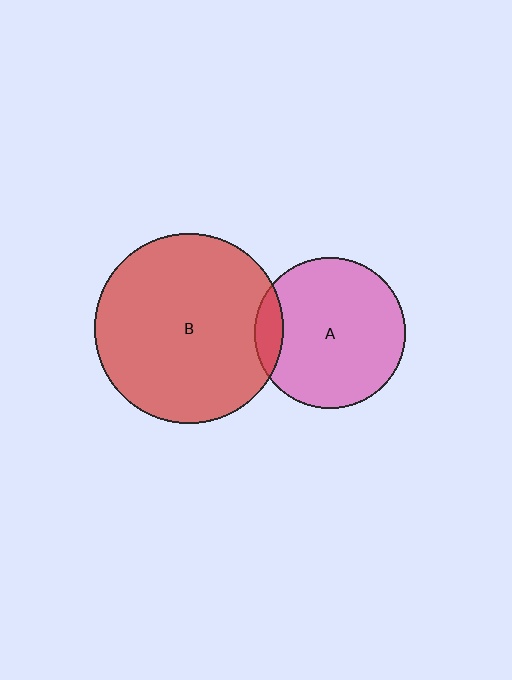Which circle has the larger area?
Circle B (red).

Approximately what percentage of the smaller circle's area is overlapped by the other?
Approximately 10%.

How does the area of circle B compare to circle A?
Approximately 1.6 times.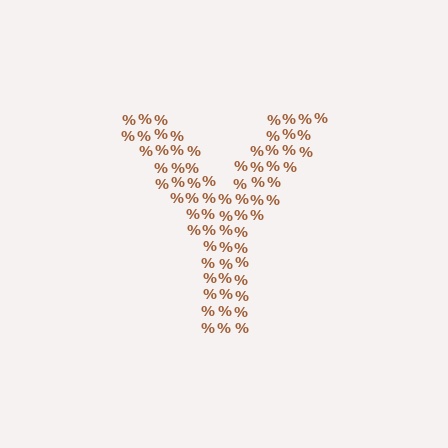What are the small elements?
The small elements are percent signs.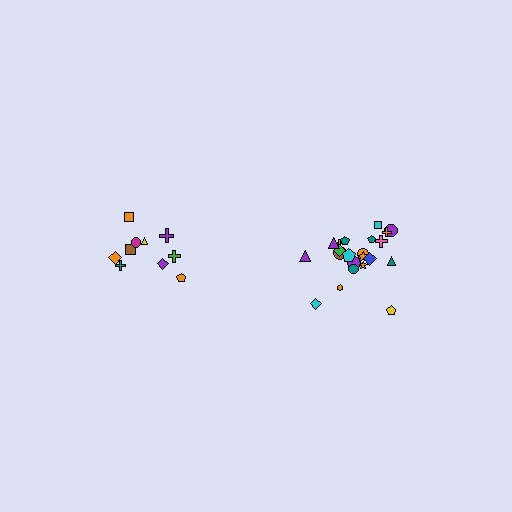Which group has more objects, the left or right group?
The right group.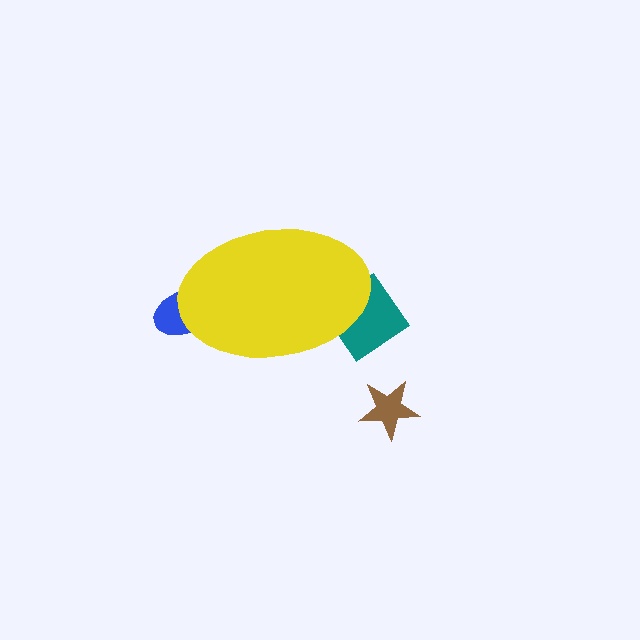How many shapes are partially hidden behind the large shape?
2 shapes are partially hidden.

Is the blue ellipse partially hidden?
Yes, the blue ellipse is partially hidden behind the yellow ellipse.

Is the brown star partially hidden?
No, the brown star is fully visible.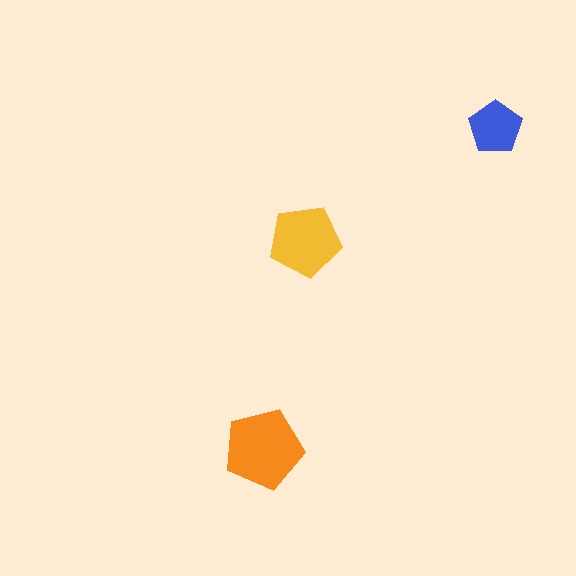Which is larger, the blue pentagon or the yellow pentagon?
The yellow one.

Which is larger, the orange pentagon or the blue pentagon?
The orange one.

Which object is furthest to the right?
The blue pentagon is rightmost.